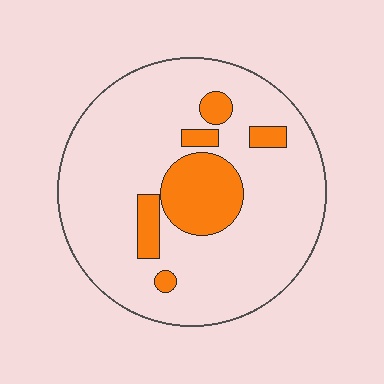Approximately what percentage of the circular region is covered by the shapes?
Approximately 15%.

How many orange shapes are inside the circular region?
6.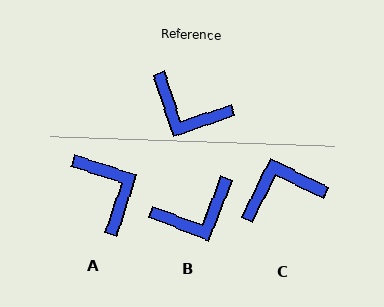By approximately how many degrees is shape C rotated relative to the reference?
Approximately 135 degrees clockwise.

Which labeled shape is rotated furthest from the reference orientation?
A, about 144 degrees away.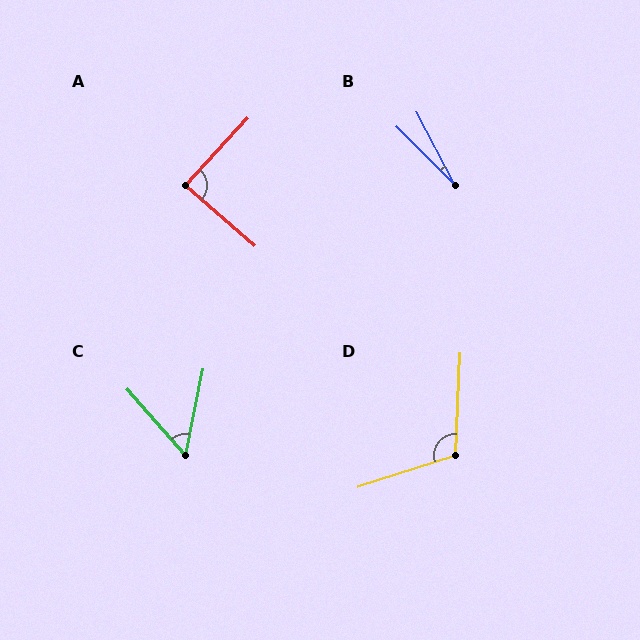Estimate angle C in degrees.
Approximately 53 degrees.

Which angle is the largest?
D, at approximately 110 degrees.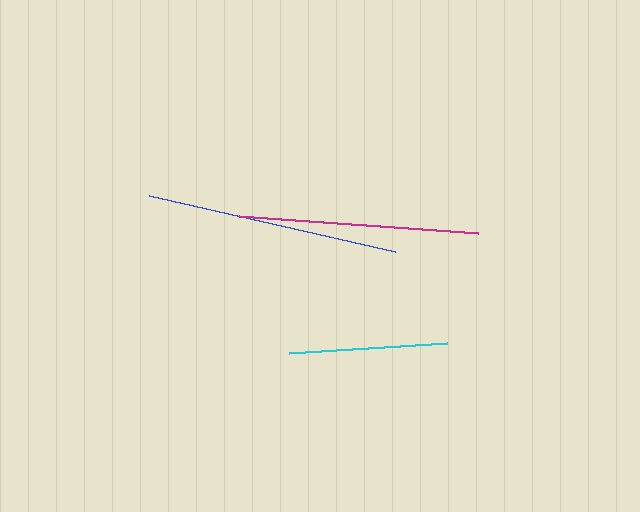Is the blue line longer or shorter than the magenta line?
The blue line is longer than the magenta line.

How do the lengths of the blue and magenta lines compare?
The blue and magenta lines are approximately the same length.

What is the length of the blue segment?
The blue segment is approximately 253 pixels long.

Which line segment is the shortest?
The cyan line is the shortest at approximately 158 pixels.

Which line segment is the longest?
The blue line is the longest at approximately 253 pixels.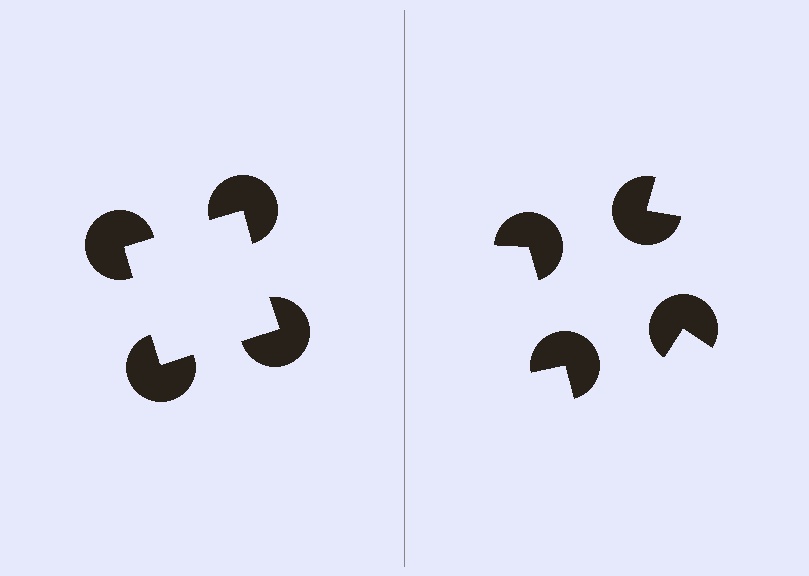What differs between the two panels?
The pac-man discs are positioned identically on both sides; only the wedge orientations differ. On the left they align to a square; on the right they are misaligned.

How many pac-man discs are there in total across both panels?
8 — 4 on each side.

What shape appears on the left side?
An illusory square.